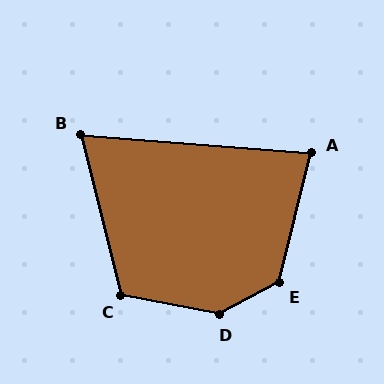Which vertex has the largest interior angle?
D, at approximately 141 degrees.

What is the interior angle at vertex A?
Approximately 81 degrees (acute).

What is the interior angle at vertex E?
Approximately 132 degrees (obtuse).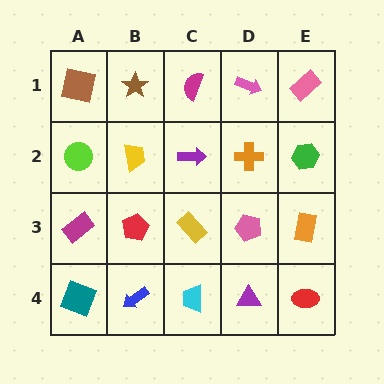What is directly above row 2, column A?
A brown square.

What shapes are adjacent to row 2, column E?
A pink rectangle (row 1, column E), an orange rectangle (row 3, column E), an orange cross (row 2, column D).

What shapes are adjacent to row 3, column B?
A yellow trapezoid (row 2, column B), a blue arrow (row 4, column B), a magenta rectangle (row 3, column A), a yellow rectangle (row 3, column C).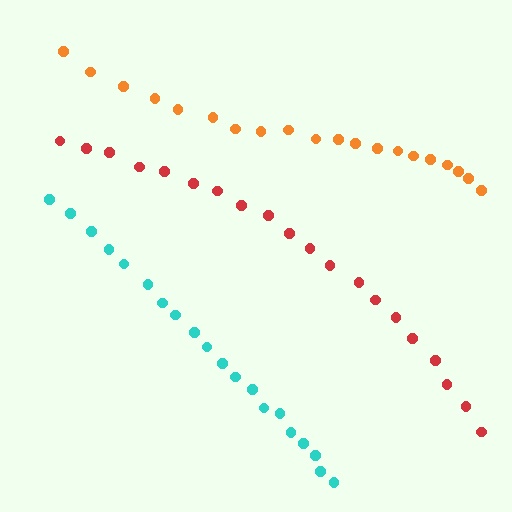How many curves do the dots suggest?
There are 3 distinct paths.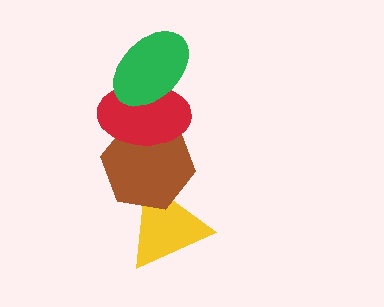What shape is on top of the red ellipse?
The green ellipse is on top of the red ellipse.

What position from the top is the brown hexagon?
The brown hexagon is 3rd from the top.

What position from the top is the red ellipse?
The red ellipse is 2nd from the top.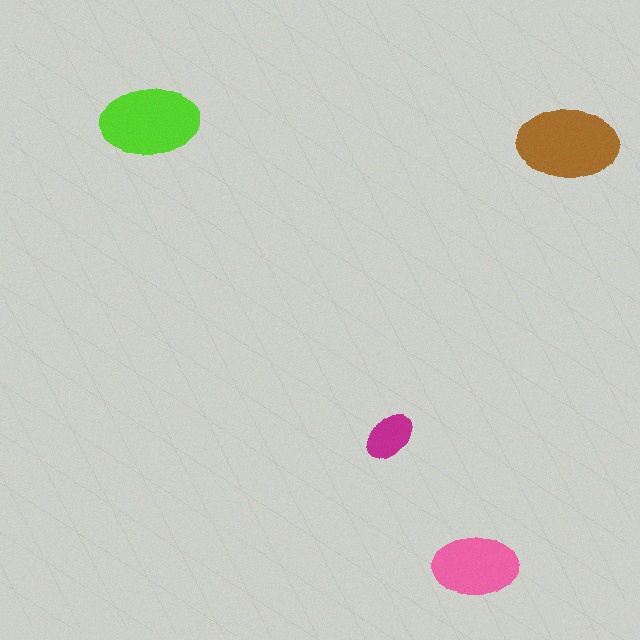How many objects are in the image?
There are 4 objects in the image.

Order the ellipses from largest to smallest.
the brown one, the lime one, the pink one, the magenta one.